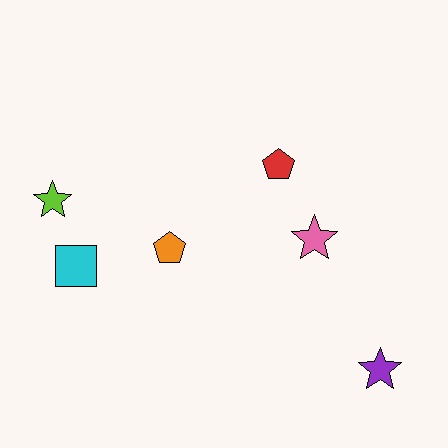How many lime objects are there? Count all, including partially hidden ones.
There is 1 lime object.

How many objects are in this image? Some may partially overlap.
There are 6 objects.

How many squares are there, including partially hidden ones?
There is 1 square.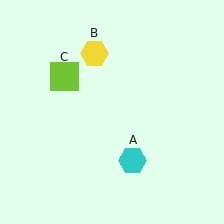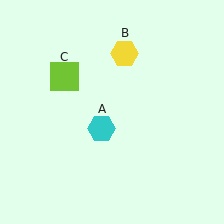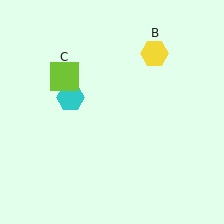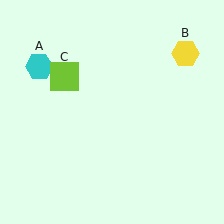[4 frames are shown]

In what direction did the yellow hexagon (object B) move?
The yellow hexagon (object B) moved right.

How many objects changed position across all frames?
2 objects changed position: cyan hexagon (object A), yellow hexagon (object B).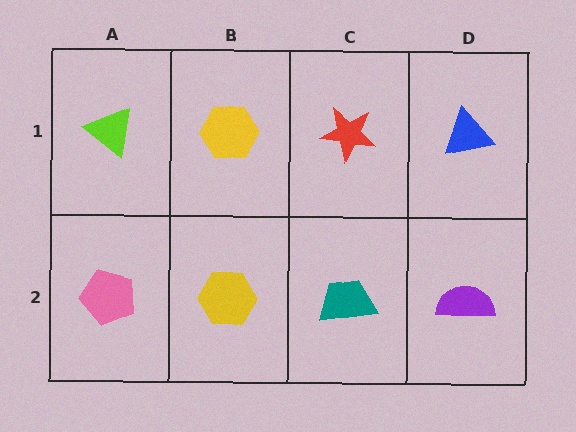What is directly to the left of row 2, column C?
A yellow hexagon.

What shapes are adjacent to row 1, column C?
A teal trapezoid (row 2, column C), a yellow hexagon (row 1, column B), a blue triangle (row 1, column D).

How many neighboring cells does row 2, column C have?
3.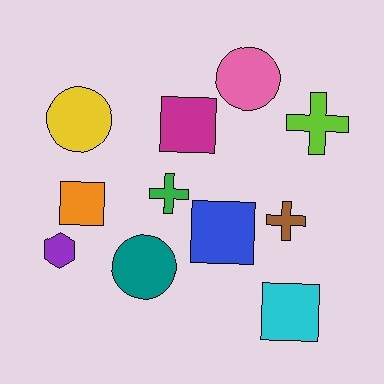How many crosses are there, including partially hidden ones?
There are 3 crosses.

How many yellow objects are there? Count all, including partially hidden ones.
There is 1 yellow object.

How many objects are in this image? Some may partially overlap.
There are 11 objects.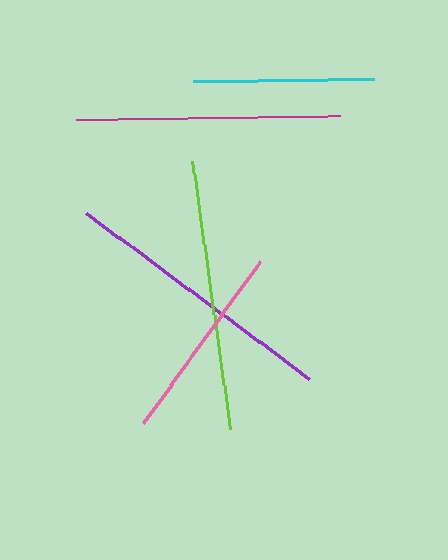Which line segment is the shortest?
The cyan line is the shortest at approximately 181 pixels.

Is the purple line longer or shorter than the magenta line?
The purple line is longer than the magenta line.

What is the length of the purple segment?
The purple segment is approximately 279 pixels long.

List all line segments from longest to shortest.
From longest to shortest: purple, lime, magenta, pink, cyan.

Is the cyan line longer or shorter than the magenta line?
The magenta line is longer than the cyan line.